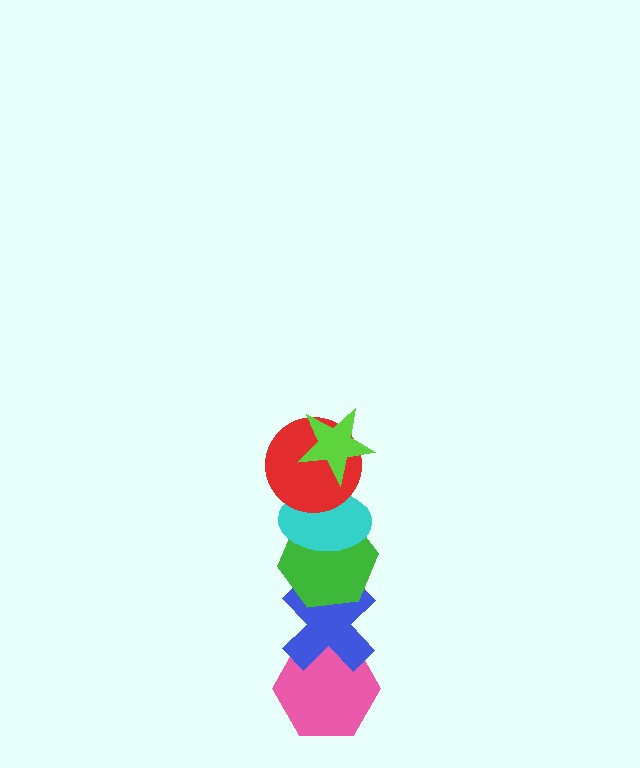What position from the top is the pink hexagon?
The pink hexagon is 6th from the top.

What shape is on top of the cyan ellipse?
The red circle is on top of the cyan ellipse.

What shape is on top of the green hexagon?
The cyan ellipse is on top of the green hexagon.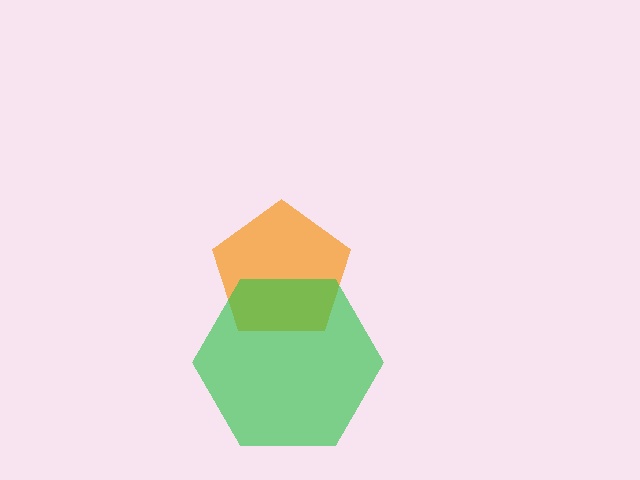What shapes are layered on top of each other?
The layered shapes are: an orange pentagon, a green hexagon.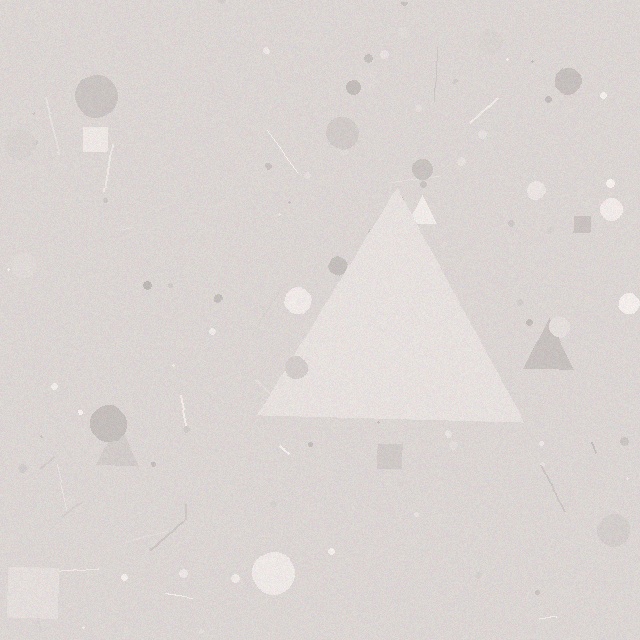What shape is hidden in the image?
A triangle is hidden in the image.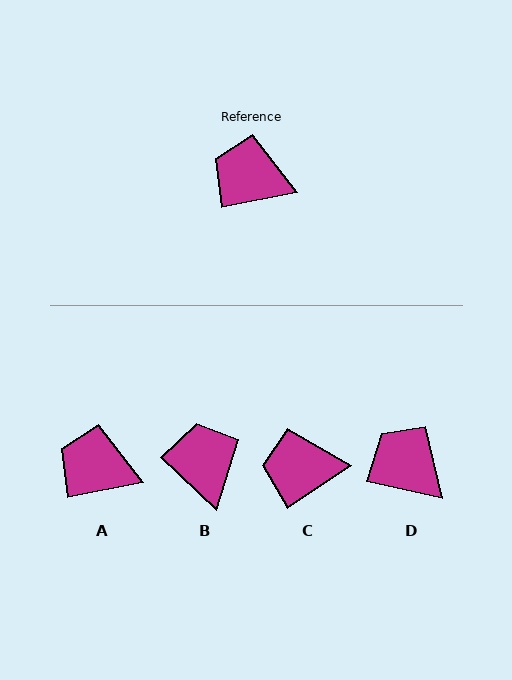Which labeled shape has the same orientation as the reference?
A.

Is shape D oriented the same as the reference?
No, it is off by about 24 degrees.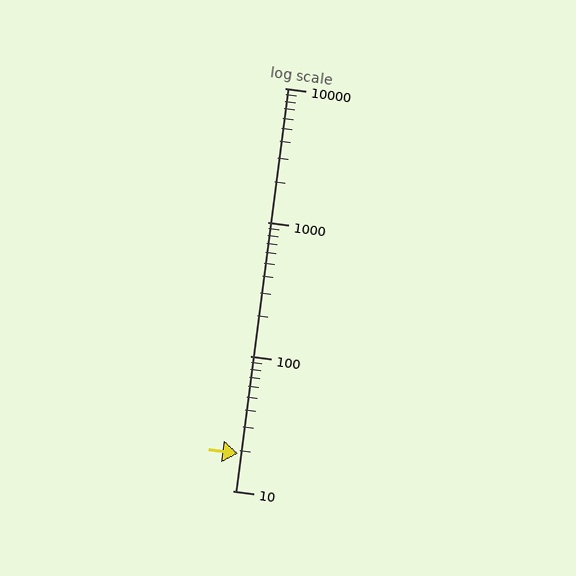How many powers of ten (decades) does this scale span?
The scale spans 3 decades, from 10 to 10000.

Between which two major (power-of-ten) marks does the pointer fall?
The pointer is between 10 and 100.